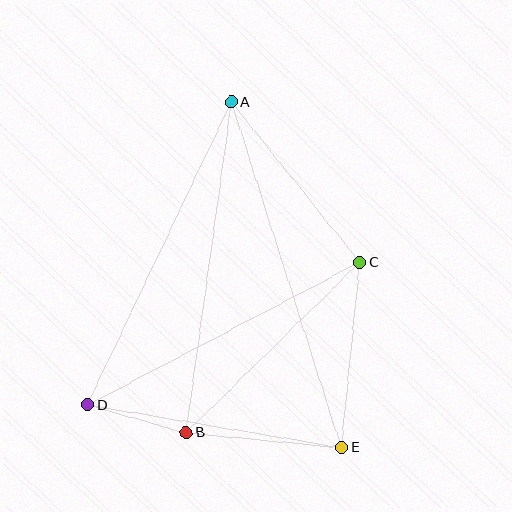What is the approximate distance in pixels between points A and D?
The distance between A and D is approximately 335 pixels.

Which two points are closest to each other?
Points B and D are closest to each other.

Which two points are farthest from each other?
Points A and E are farthest from each other.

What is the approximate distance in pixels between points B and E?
The distance between B and E is approximately 156 pixels.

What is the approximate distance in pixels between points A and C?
The distance between A and C is approximately 206 pixels.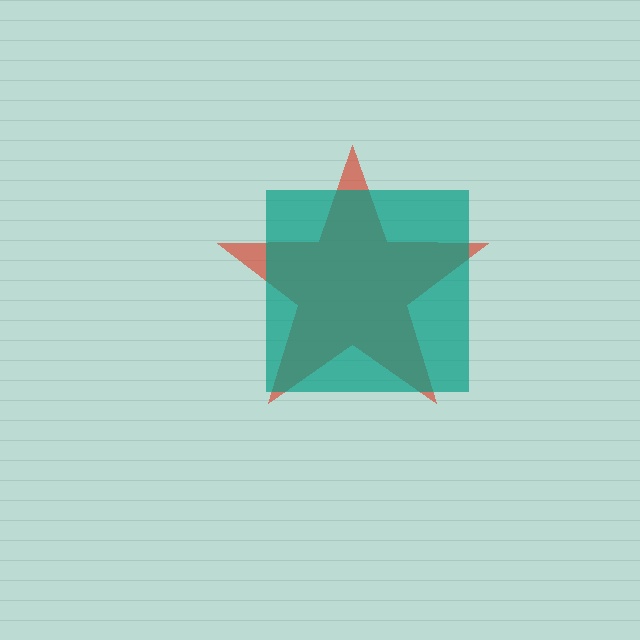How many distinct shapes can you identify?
There are 2 distinct shapes: a red star, a teal square.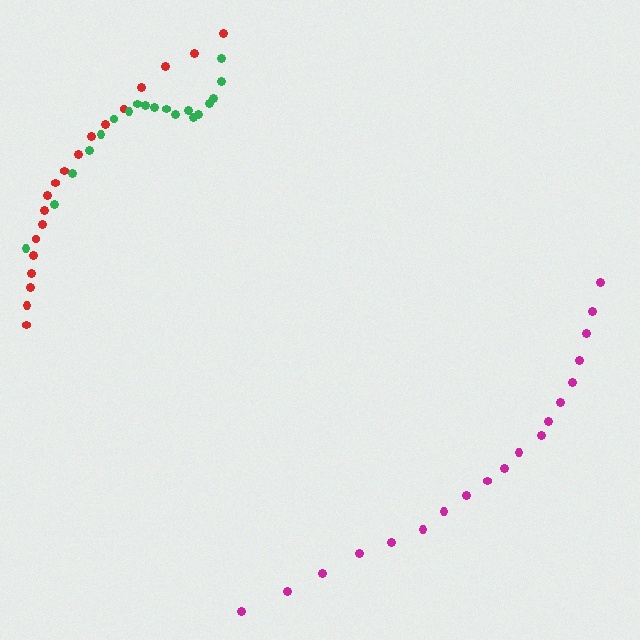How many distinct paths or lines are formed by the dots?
There are 3 distinct paths.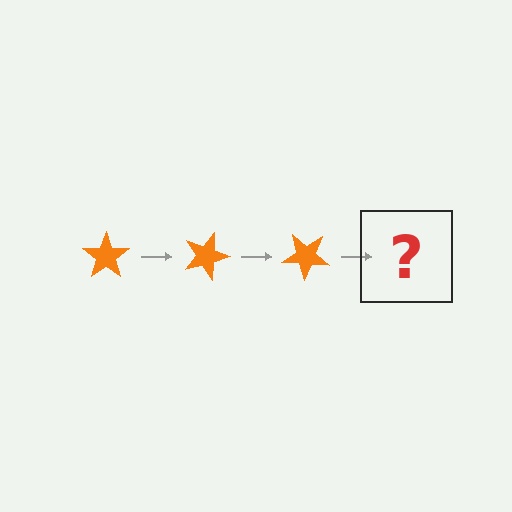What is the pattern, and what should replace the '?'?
The pattern is that the star rotates 20 degrees each step. The '?' should be an orange star rotated 60 degrees.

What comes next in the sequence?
The next element should be an orange star rotated 60 degrees.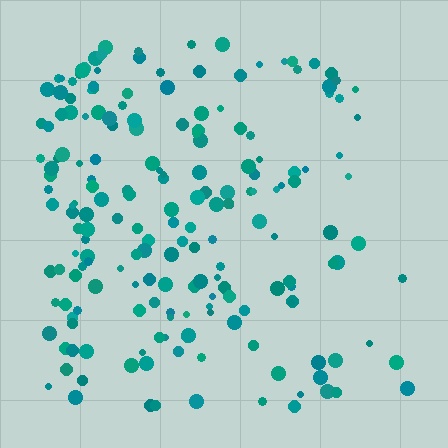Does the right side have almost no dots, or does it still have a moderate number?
Still a moderate number, just noticeably fewer than the left.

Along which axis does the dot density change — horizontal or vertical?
Horizontal.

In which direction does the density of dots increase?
From right to left, with the left side densest.